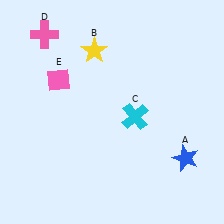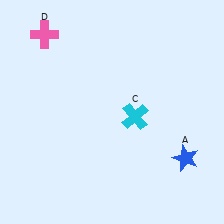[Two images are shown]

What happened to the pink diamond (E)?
The pink diamond (E) was removed in Image 2. It was in the top-left area of Image 1.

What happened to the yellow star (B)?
The yellow star (B) was removed in Image 2. It was in the top-left area of Image 1.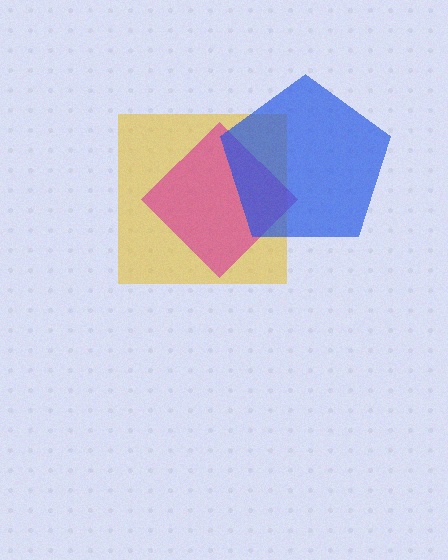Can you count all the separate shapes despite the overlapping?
Yes, there are 3 separate shapes.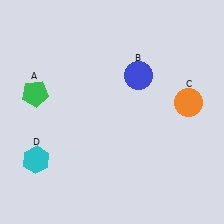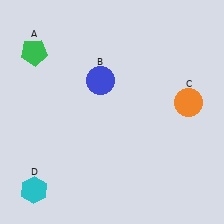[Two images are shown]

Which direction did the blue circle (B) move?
The blue circle (B) moved left.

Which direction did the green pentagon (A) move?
The green pentagon (A) moved up.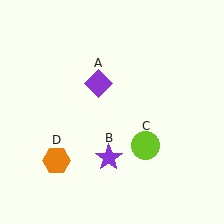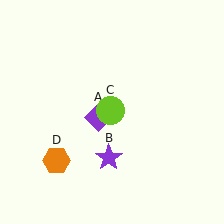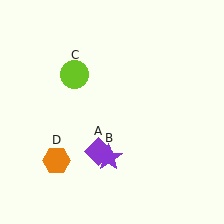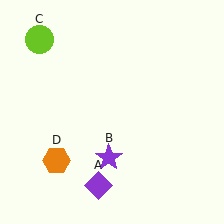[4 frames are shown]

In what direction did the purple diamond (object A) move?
The purple diamond (object A) moved down.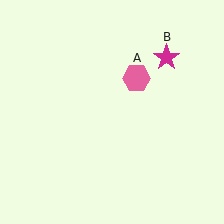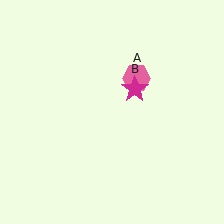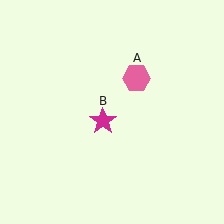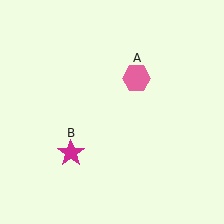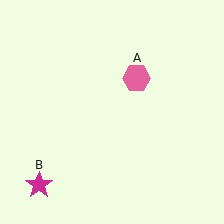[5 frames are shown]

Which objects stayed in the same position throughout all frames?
Pink hexagon (object A) remained stationary.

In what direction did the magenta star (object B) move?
The magenta star (object B) moved down and to the left.